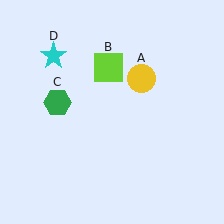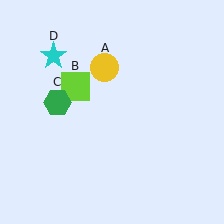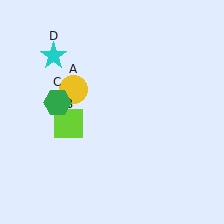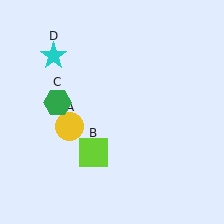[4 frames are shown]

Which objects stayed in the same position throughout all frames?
Green hexagon (object C) and cyan star (object D) remained stationary.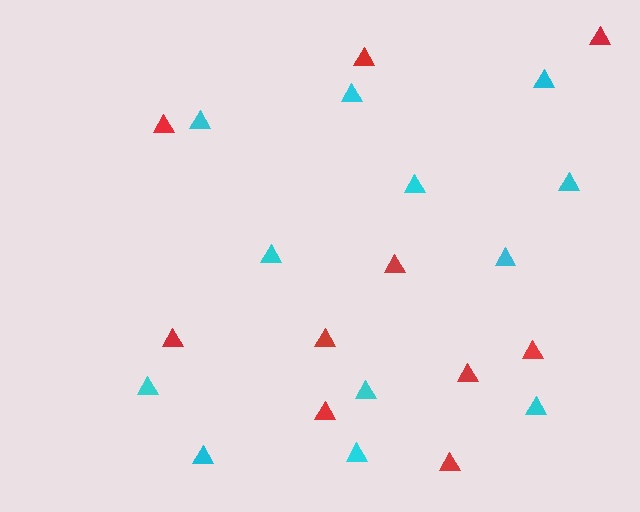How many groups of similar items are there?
There are 2 groups: one group of red triangles (10) and one group of cyan triangles (12).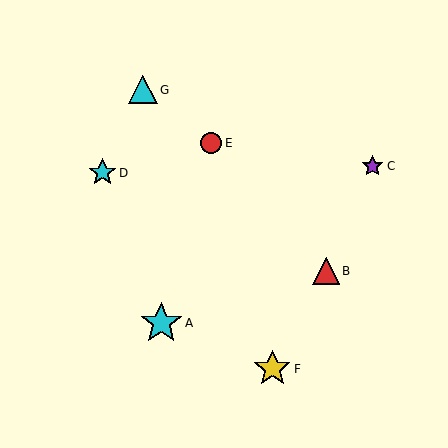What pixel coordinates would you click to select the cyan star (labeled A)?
Click at (161, 323) to select the cyan star A.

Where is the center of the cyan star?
The center of the cyan star is at (102, 173).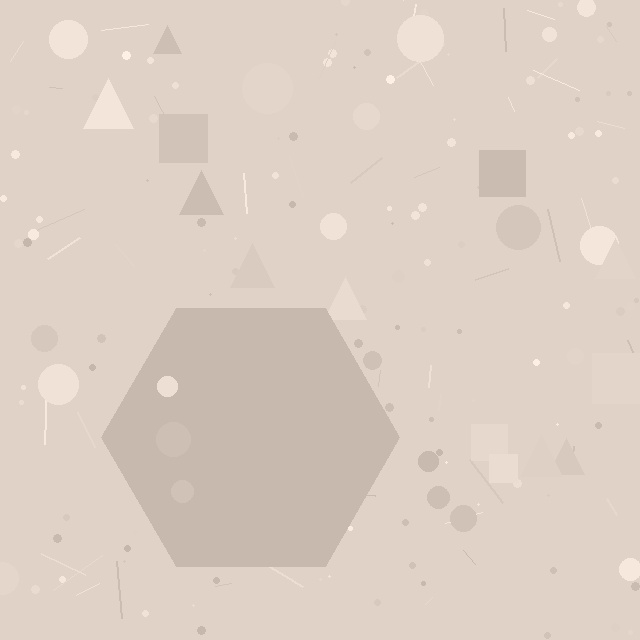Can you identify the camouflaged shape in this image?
The camouflaged shape is a hexagon.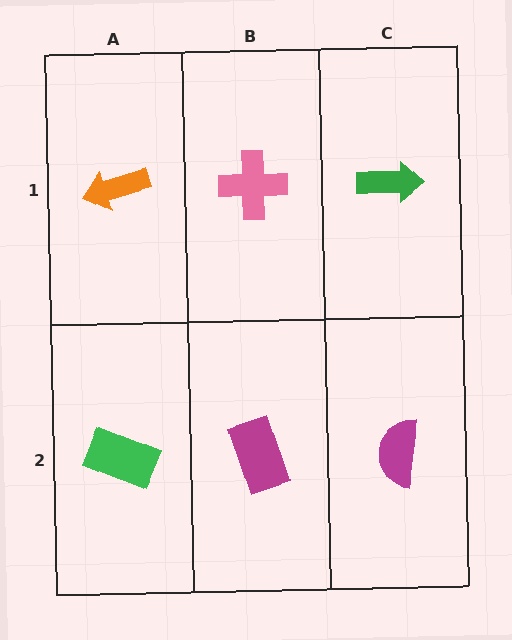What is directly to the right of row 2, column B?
A magenta semicircle.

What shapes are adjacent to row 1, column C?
A magenta semicircle (row 2, column C), a pink cross (row 1, column B).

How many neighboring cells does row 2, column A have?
2.